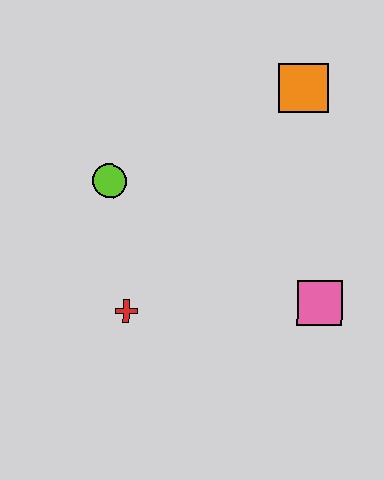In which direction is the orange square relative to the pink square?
The orange square is above the pink square.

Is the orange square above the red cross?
Yes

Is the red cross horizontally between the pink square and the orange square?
No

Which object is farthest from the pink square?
The lime circle is farthest from the pink square.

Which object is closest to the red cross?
The lime circle is closest to the red cross.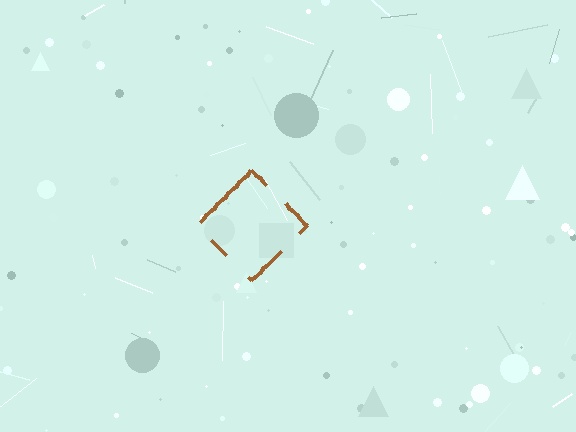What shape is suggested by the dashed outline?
The dashed outline suggests a diamond.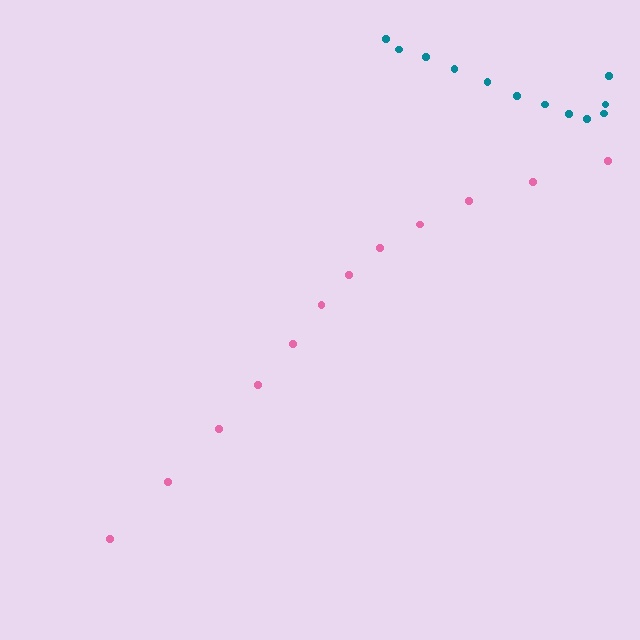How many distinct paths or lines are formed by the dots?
There are 2 distinct paths.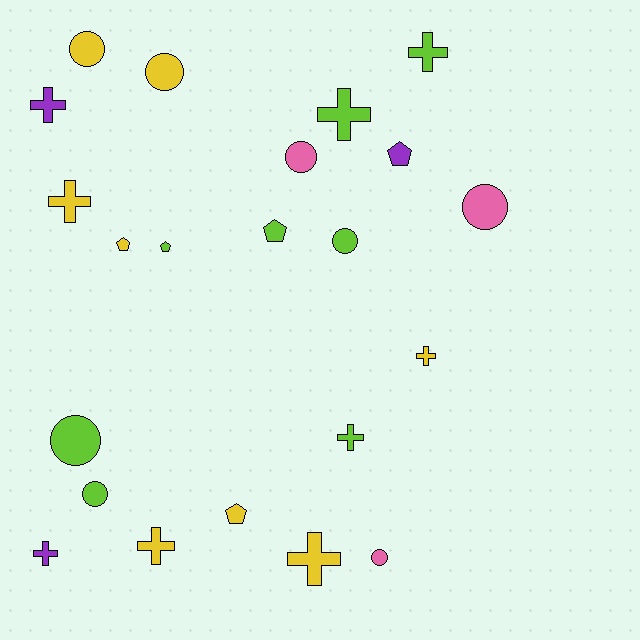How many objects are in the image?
There are 22 objects.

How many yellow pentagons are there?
There are 2 yellow pentagons.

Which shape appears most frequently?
Cross, with 9 objects.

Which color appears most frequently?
Yellow, with 8 objects.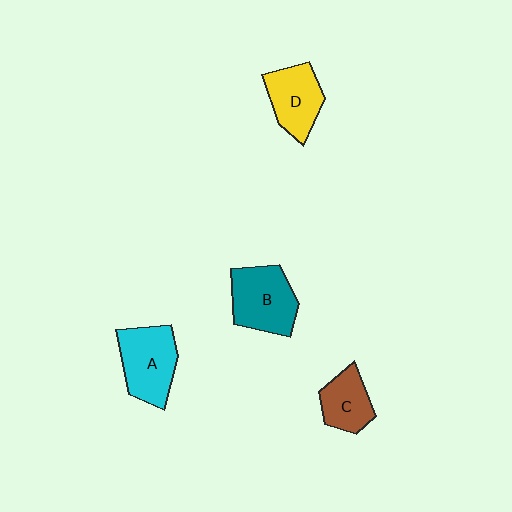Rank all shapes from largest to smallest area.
From largest to smallest: A (cyan), B (teal), D (yellow), C (brown).